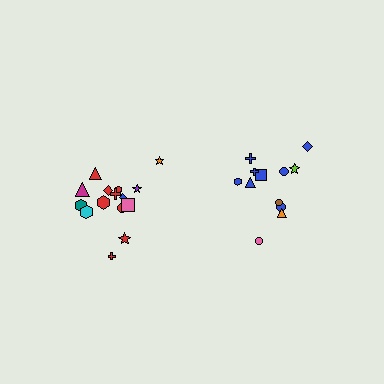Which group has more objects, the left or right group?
The left group.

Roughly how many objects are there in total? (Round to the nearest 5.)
Roughly 25 objects in total.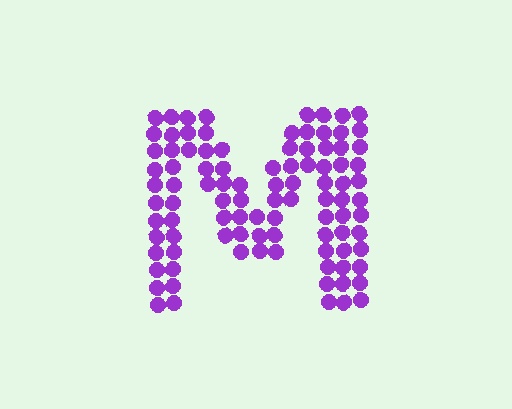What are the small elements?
The small elements are circles.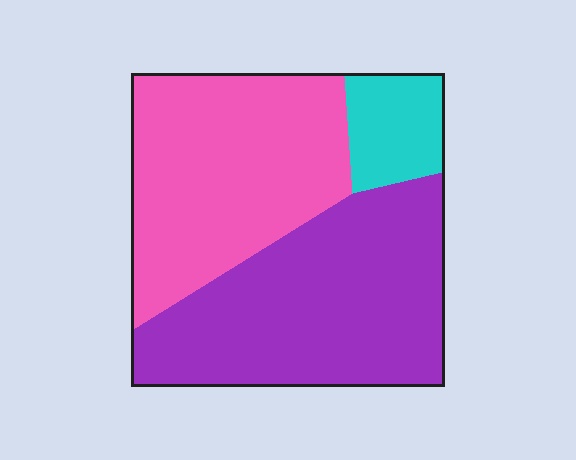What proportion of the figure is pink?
Pink covers around 40% of the figure.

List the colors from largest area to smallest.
From largest to smallest: purple, pink, cyan.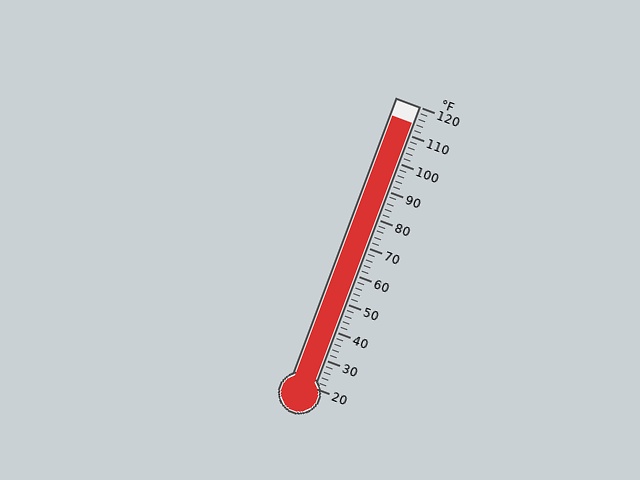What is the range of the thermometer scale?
The thermometer scale ranges from 20°F to 120°F.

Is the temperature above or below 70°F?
The temperature is above 70°F.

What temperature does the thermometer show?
The thermometer shows approximately 114°F.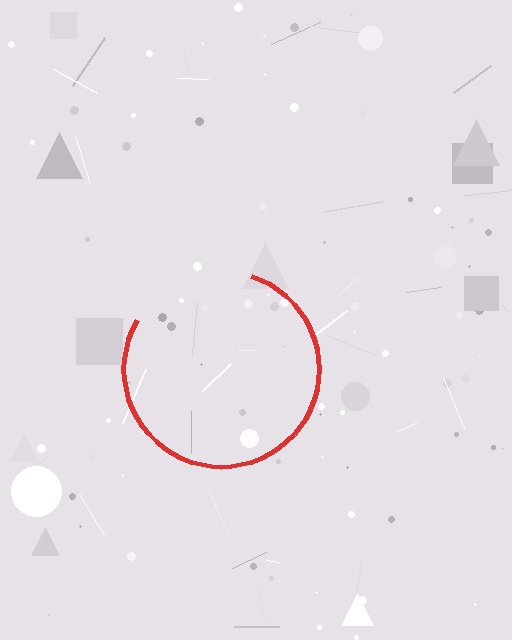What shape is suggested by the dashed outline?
The dashed outline suggests a circle.